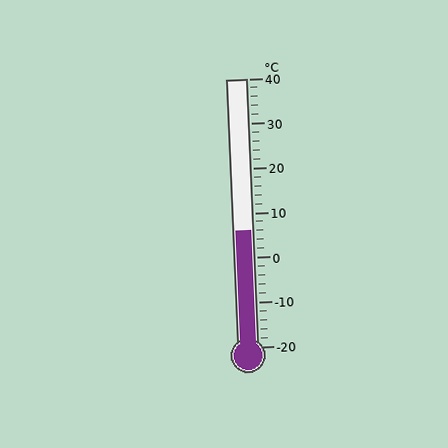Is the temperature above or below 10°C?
The temperature is below 10°C.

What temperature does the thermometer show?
The thermometer shows approximately 6°C.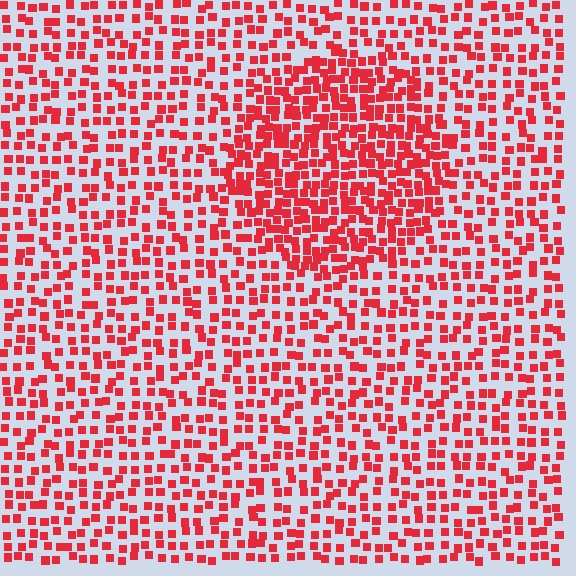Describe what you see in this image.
The image contains small red elements arranged at two different densities. A circle-shaped region is visible where the elements are more densely packed than the surrounding area.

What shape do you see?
I see a circle.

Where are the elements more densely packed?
The elements are more densely packed inside the circle boundary.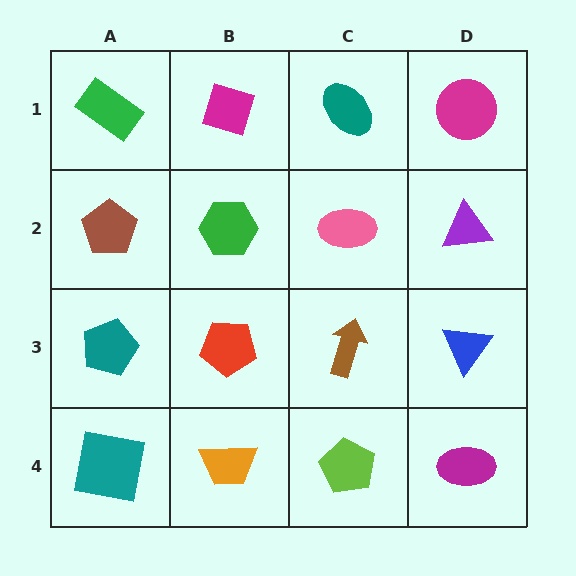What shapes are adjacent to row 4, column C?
A brown arrow (row 3, column C), an orange trapezoid (row 4, column B), a magenta ellipse (row 4, column D).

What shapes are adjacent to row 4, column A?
A teal pentagon (row 3, column A), an orange trapezoid (row 4, column B).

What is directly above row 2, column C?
A teal ellipse.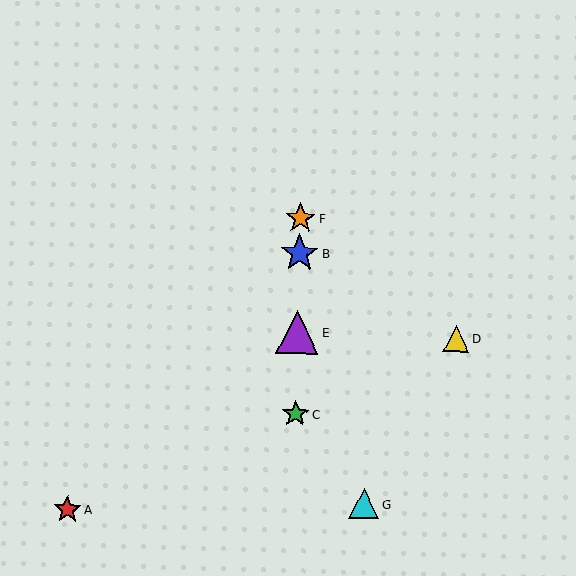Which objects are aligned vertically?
Objects B, C, E, F are aligned vertically.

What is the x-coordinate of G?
Object G is at x≈364.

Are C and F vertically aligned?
Yes, both are at x≈295.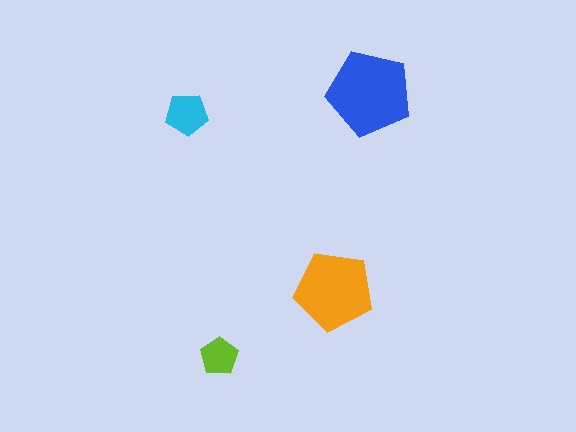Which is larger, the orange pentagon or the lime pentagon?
The orange one.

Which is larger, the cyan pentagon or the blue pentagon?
The blue one.